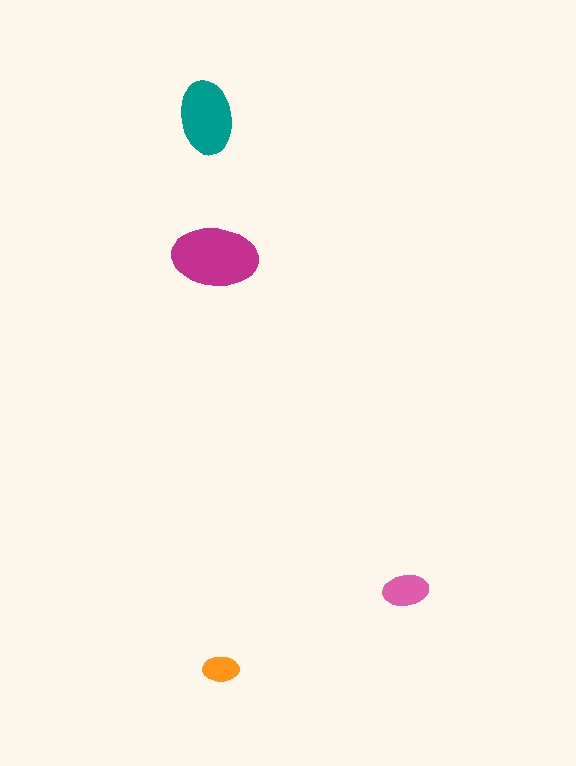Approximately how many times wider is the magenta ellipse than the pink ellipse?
About 2 times wider.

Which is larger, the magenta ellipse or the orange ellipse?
The magenta one.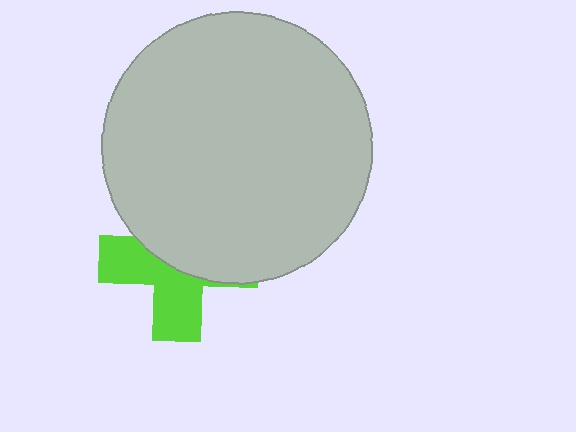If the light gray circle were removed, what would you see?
You would see the complete lime cross.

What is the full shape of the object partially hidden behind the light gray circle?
The partially hidden object is a lime cross.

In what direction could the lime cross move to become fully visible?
The lime cross could move down. That would shift it out from behind the light gray circle entirely.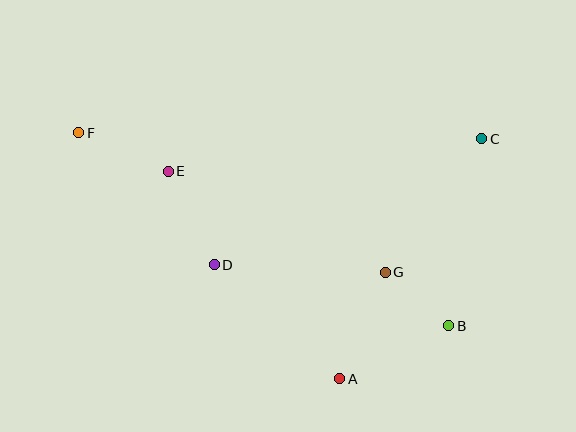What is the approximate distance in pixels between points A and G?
The distance between A and G is approximately 116 pixels.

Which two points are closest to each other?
Points B and G are closest to each other.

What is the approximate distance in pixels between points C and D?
The distance between C and D is approximately 295 pixels.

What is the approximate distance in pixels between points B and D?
The distance between B and D is approximately 242 pixels.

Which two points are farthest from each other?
Points B and F are farthest from each other.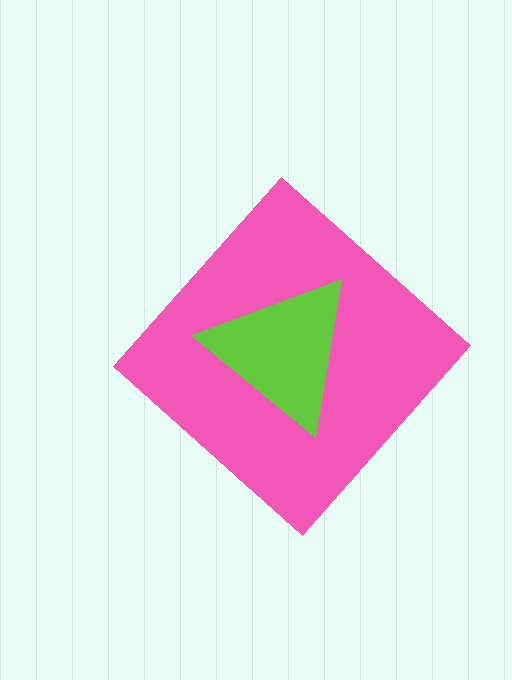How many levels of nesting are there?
2.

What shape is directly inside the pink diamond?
The lime triangle.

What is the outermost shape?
The pink diamond.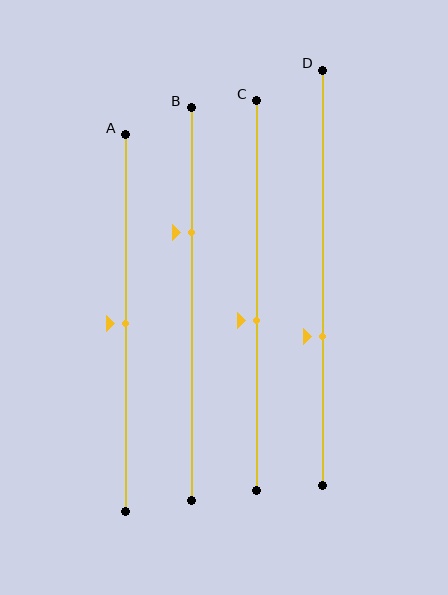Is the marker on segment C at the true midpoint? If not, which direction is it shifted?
No, the marker on segment C is shifted downward by about 6% of the segment length.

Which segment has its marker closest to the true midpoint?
Segment A has its marker closest to the true midpoint.